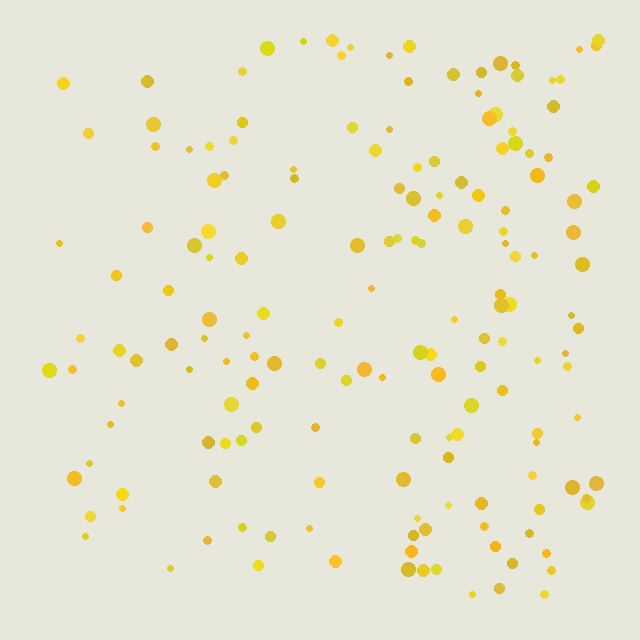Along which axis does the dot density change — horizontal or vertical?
Horizontal.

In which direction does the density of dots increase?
From left to right, with the right side densest.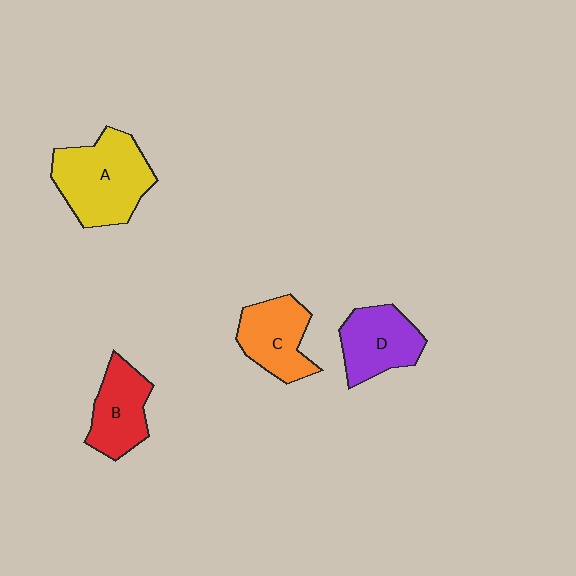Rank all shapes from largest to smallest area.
From largest to smallest: A (yellow), D (purple), C (orange), B (red).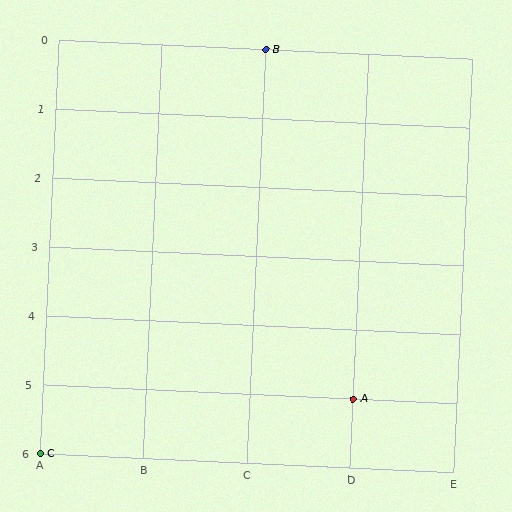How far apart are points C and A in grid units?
Points C and A are 3 columns and 1 row apart (about 3.2 grid units diagonally).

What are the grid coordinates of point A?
Point A is at grid coordinates (D, 5).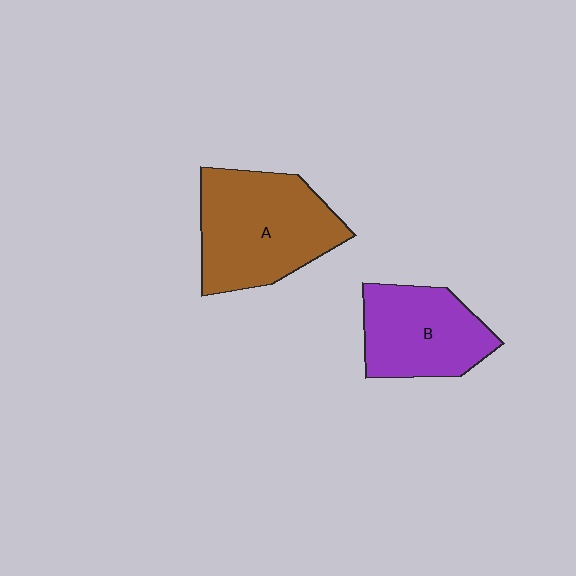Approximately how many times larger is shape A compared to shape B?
Approximately 1.3 times.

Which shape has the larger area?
Shape A (brown).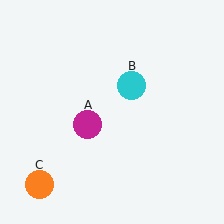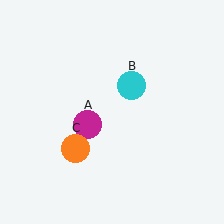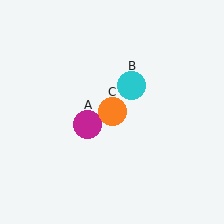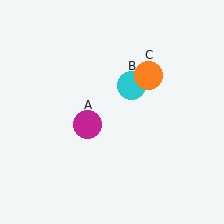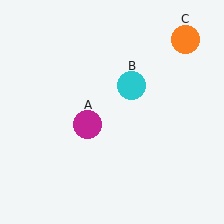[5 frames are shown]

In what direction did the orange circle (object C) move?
The orange circle (object C) moved up and to the right.